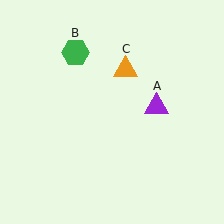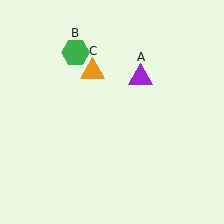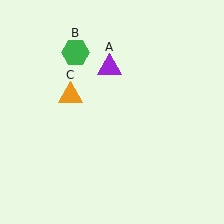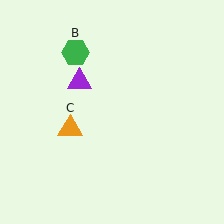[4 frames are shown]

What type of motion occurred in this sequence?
The purple triangle (object A), orange triangle (object C) rotated counterclockwise around the center of the scene.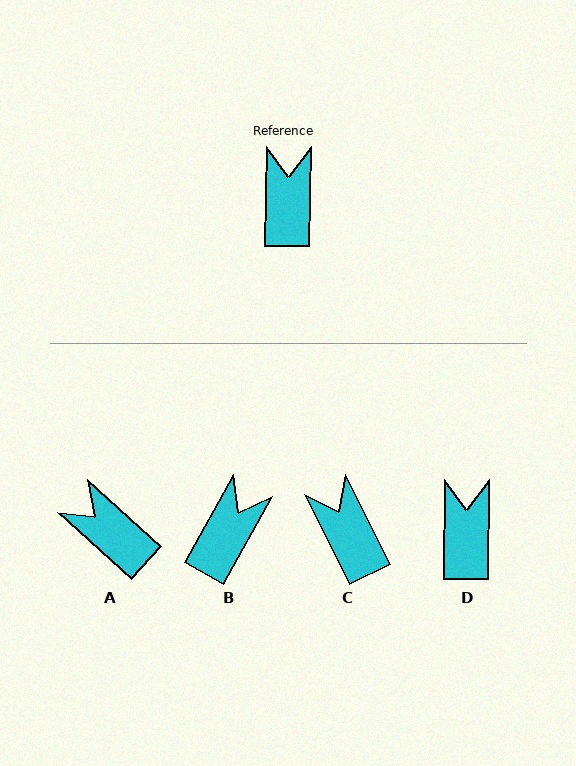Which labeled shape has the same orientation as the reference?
D.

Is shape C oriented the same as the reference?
No, it is off by about 28 degrees.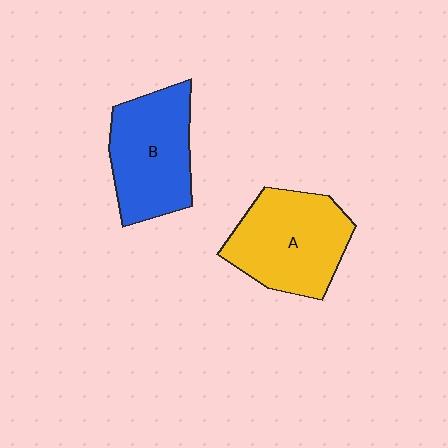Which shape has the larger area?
Shape A (yellow).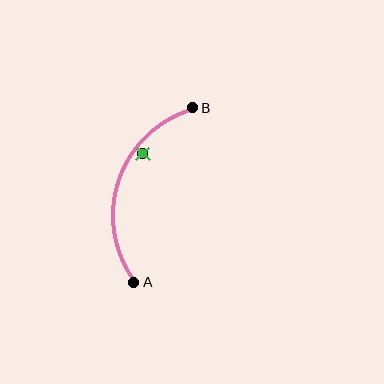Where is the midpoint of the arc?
The arc midpoint is the point on the curve farthest from the straight line joining A and B. It sits to the left of that line.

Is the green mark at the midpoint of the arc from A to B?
No — the green mark does not lie on the arc at all. It sits slightly inside the curve.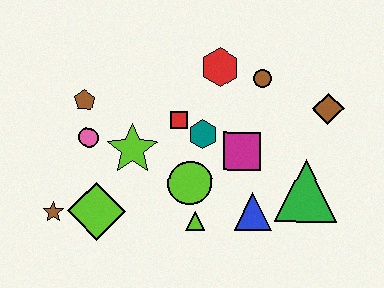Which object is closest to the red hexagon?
The brown circle is closest to the red hexagon.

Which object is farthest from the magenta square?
The brown star is farthest from the magenta square.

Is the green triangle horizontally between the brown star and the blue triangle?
No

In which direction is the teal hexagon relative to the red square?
The teal hexagon is to the right of the red square.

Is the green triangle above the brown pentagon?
No